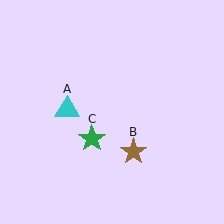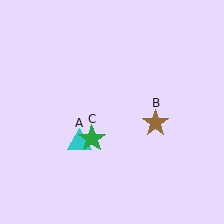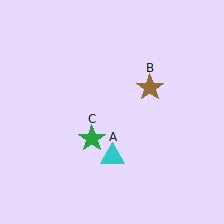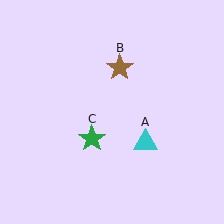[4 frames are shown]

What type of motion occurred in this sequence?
The cyan triangle (object A), brown star (object B) rotated counterclockwise around the center of the scene.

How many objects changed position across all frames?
2 objects changed position: cyan triangle (object A), brown star (object B).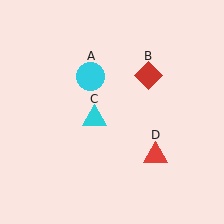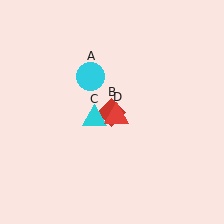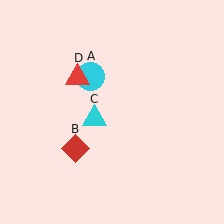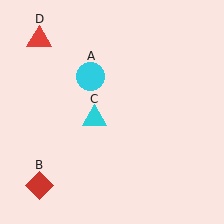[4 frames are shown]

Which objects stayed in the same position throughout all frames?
Cyan circle (object A) and cyan triangle (object C) remained stationary.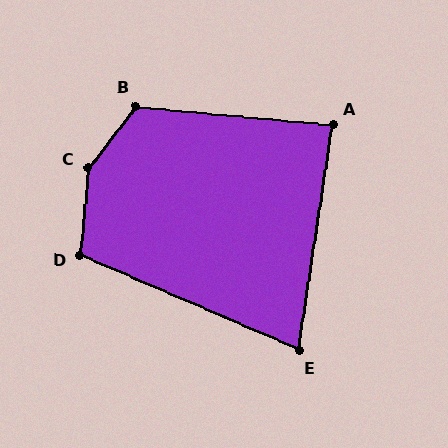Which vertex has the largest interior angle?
C, at approximately 147 degrees.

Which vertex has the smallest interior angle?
E, at approximately 75 degrees.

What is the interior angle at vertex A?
Approximately 87 degrees (approximately right).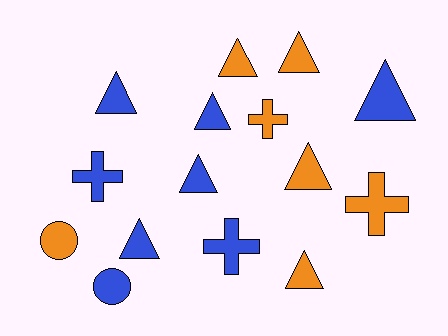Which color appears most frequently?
Blue, with 8 objects.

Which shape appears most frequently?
Triangle, with 9 objects.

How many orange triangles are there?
There are 4 orange triangles.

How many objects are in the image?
There are 15 objects.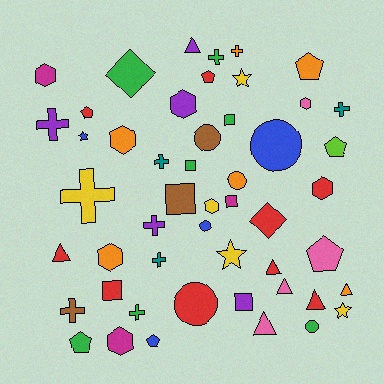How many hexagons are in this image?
There are 8 hexagons.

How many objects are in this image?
There are 50 objects.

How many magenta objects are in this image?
There are 3 magenta objects.